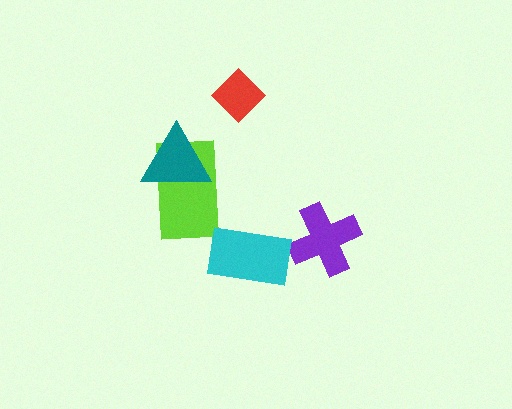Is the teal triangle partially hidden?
No, no other shape covers it.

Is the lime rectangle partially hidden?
Yes, it is partially covered by another shape.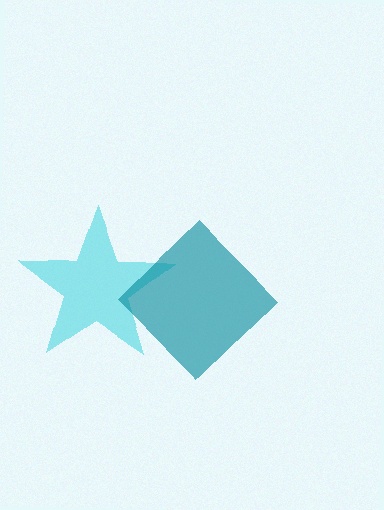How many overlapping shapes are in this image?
There are 2 overlapping shapes in the image.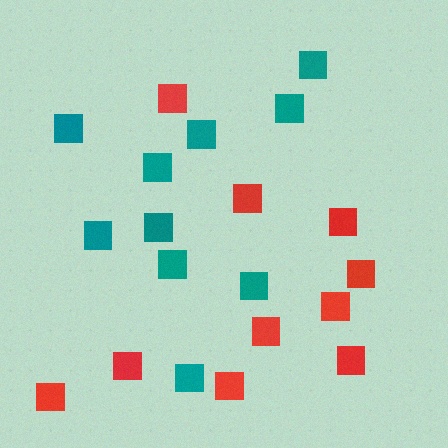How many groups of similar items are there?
There are 2 groups: one group of red squares (10) and one group of teal squares (10).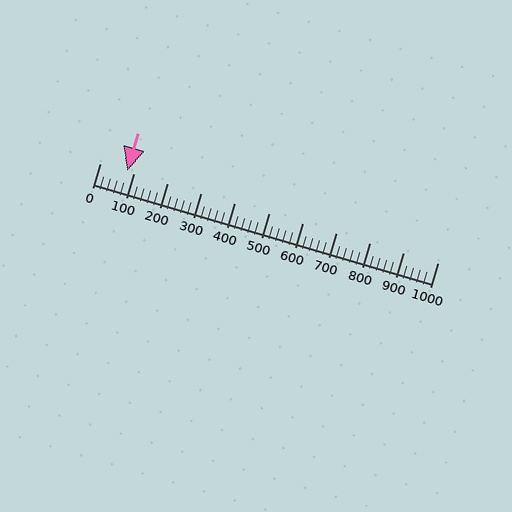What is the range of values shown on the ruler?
The ruler shows values from 0 to 1000.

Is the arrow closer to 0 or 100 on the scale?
The arrow is closer to 100.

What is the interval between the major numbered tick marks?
The major tick marks are spaced 100 units apart.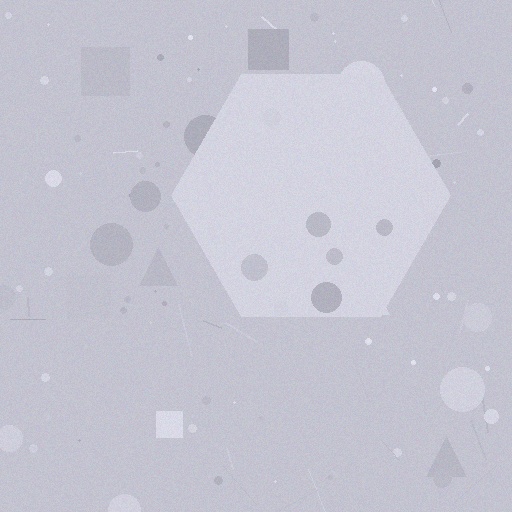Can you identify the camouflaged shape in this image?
The camouflaged shape is a hexagon.